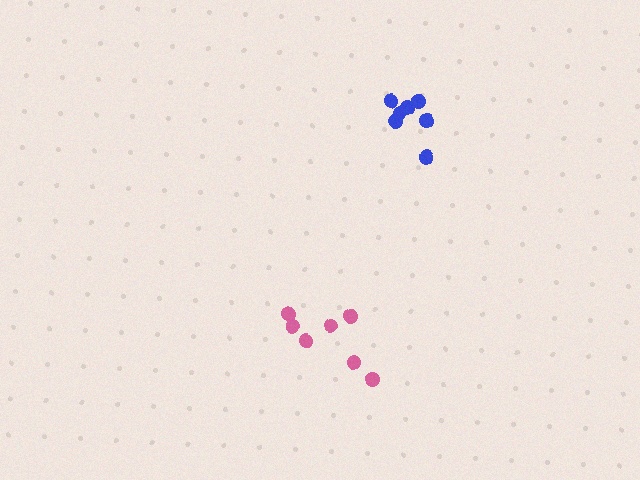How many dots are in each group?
Group 1: 7 dots, Group 2: 8 dots (15 total).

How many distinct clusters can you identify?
There are 2 distinct clusters.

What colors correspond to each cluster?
The clusters are colored: pink, blue.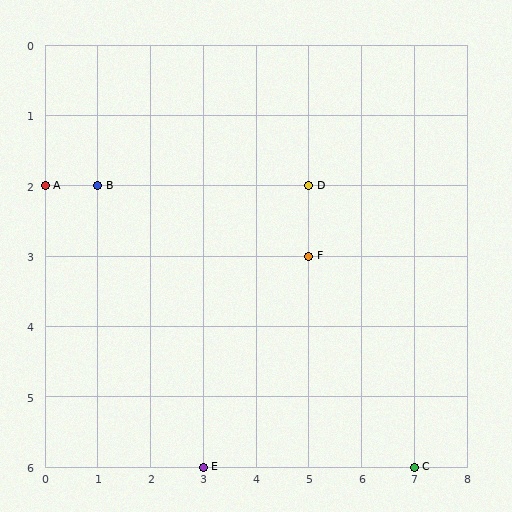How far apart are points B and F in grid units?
Points B and F are 4 columns and 1 row apart (about 4.1 grid units diagonally).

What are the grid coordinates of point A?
Point A is at grid coordinates (0, 2).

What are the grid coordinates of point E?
Point E is at grid coordinates (3, 6).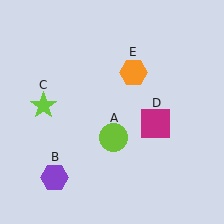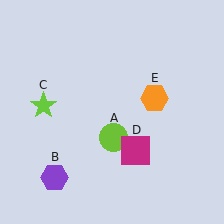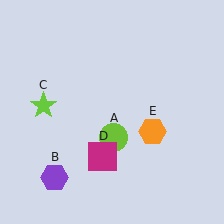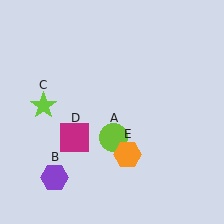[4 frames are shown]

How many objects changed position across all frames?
2 objects changed position: magenta square (object D), orange hexagon (object E).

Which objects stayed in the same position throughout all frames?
Lime circle (object A) and purple hexagon (object B) and lime star (object C) remained stationary.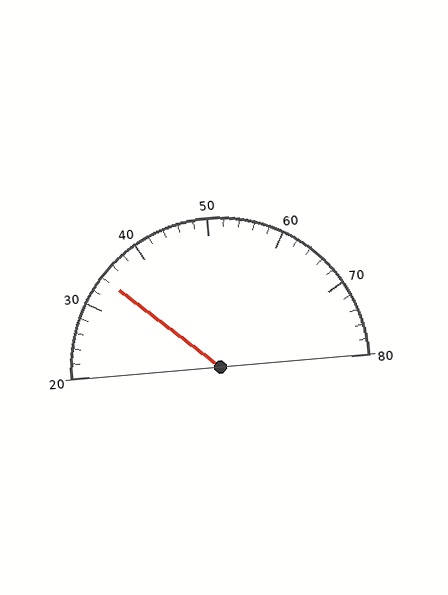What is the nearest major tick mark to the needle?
The nearest major tick mark is 30.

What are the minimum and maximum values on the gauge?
The gauge ranges from 20 to 80.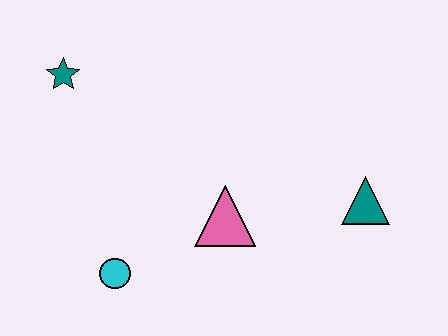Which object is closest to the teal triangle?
The pink triangle is closest to the teal triangle.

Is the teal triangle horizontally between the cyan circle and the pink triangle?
No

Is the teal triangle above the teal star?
No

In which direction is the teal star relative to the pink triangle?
The teal star is to the left of the pink triangle.